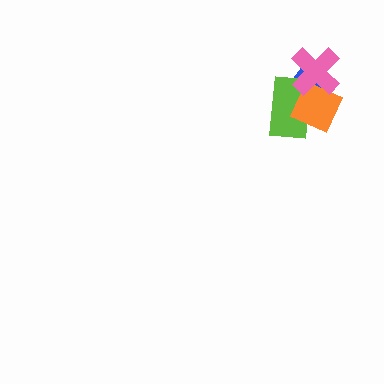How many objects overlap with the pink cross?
3 objects overlap with the pink cross.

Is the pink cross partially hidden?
No, no other shape covers it.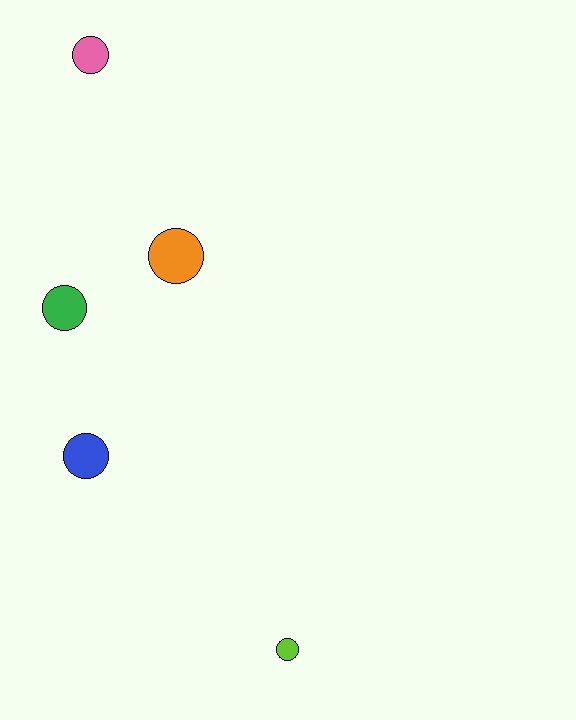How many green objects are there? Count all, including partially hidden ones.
There is 1 green object.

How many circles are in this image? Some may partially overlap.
There are 5 circles.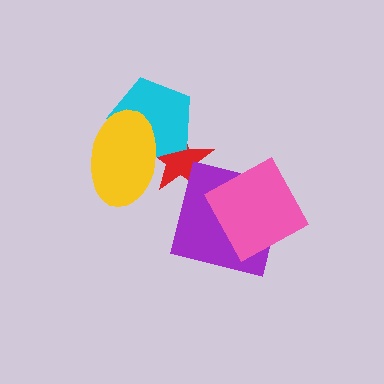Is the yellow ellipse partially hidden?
No, no other shape covers it.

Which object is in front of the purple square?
The pink square is in front of the purple square.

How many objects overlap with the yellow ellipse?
2 objects overlap with the yellow ellipse.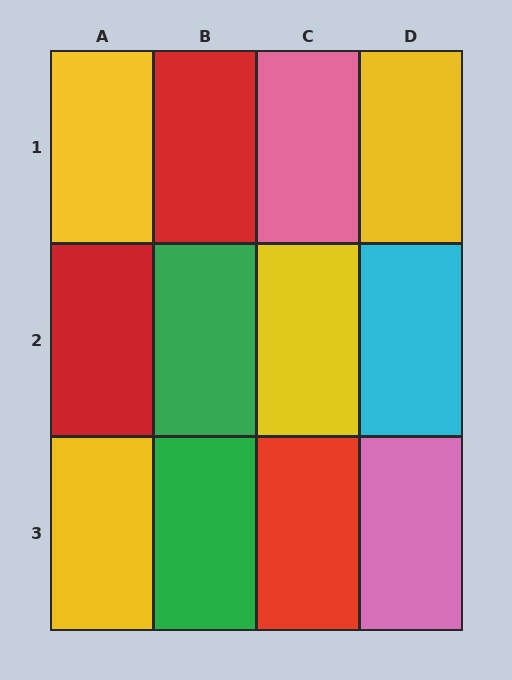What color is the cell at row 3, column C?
Red.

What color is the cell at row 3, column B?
Green.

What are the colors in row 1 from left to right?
Yellow, red, pink, yellow.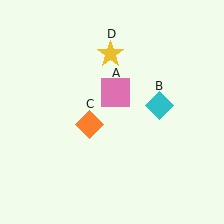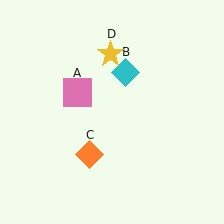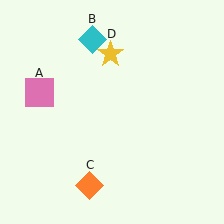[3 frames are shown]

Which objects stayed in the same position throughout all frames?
Yellow star (object D) remained stationary.